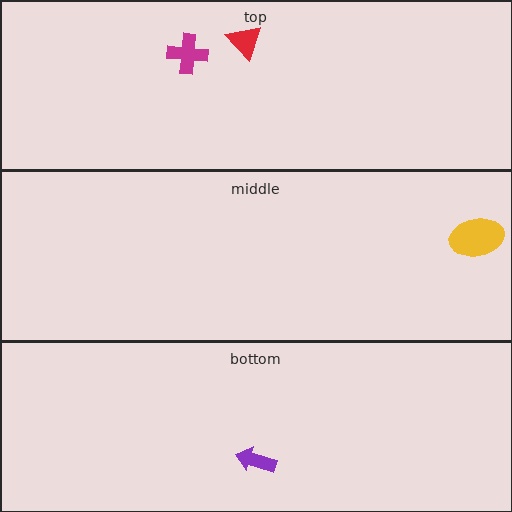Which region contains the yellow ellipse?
The middle region.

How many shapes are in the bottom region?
1.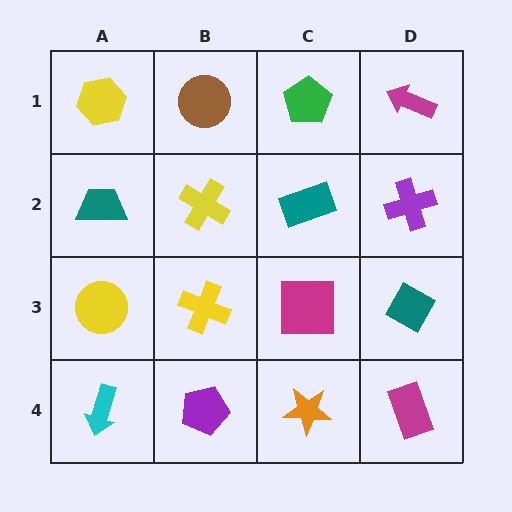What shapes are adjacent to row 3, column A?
A teal trapezoid (row 2, column A), a cyan arrow (row 4, column A), a yellow cross (row 3, column B).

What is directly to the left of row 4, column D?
An orange star.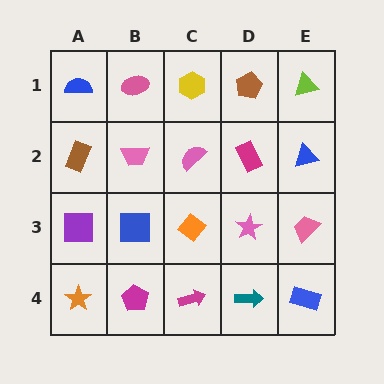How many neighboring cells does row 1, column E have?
2.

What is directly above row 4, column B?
A blue square.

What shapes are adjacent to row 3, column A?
A brown rectangle (row 2, column A), an orange star (row 4, column A), a blue square (row 3, column B).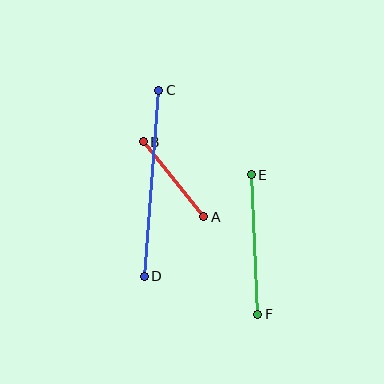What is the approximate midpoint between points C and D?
The midpoint is at approximately (152, 183) pixels.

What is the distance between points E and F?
The distance is approximately 140 pixels.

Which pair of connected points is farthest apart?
Points C and D are farthest apart.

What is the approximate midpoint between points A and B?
The midpoint is at approximately (174, 179) pixels.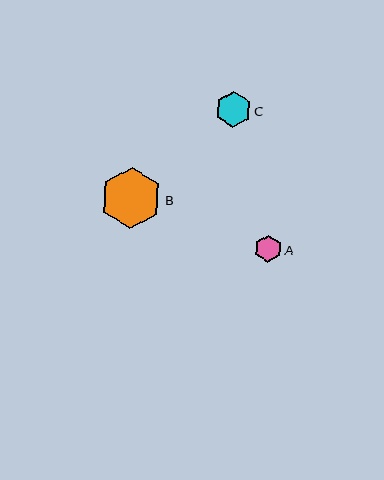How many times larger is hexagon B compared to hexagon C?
Hexagon B is approximately 1.7 times the size of hexagon C.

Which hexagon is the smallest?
Hexagon A is the smallest with a size of approximately 28 pixels.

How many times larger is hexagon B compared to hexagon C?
Hexagon B is approximately 1.7 times the size of hexagon C.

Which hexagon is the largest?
Hexagon B is the largest with a size of approximately 61 pixels.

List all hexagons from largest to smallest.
From largest to smallest: B, C, A.